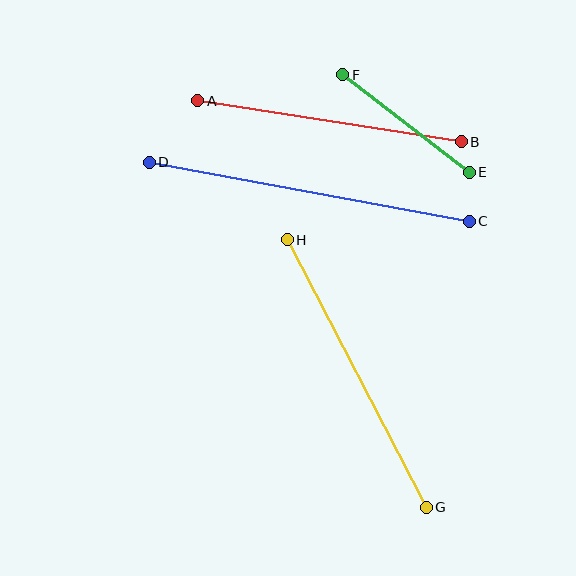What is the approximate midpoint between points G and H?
The midpoint is at approximately (357, 374) pixels.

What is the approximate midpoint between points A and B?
The midpoint is at approximately (329, 121) pixels.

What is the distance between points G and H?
The distance is approximately 301 pixels.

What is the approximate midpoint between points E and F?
The midpoint is at approximately (406, 123) pixels.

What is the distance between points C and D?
The distance is approximately 325 pixels.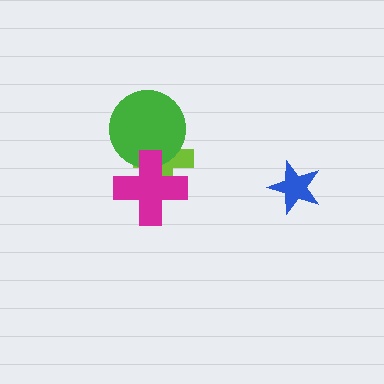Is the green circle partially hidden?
Yes, it is partially covered by another shape.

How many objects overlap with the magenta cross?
2 objects overlap with the magenta cross.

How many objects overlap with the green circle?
2 objects overlap with the green circle.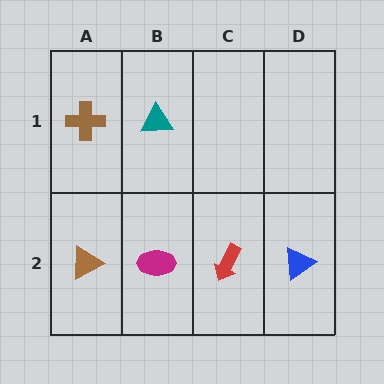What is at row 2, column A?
A brown triangle.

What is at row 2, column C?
A red arrow.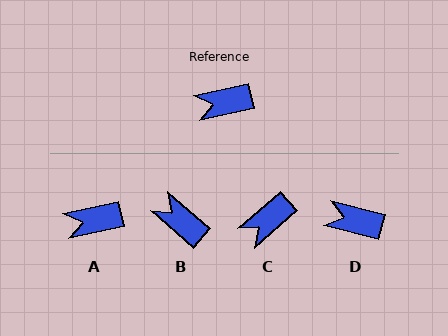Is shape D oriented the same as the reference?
No, it is off by about 27 degrees.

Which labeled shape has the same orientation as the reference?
A.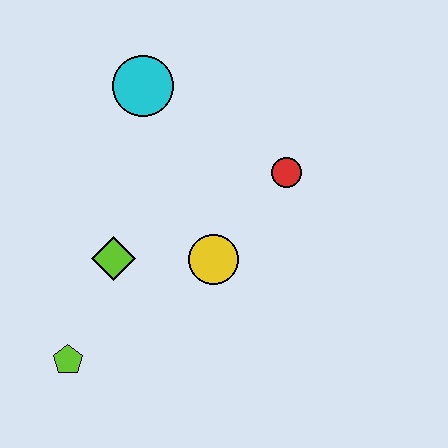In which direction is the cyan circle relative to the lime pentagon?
The cyan circle is above the lime pentagon.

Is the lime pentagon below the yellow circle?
Yes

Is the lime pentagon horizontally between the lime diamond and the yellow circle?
No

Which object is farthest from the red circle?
The lime pentagon is farthest from the red circle.